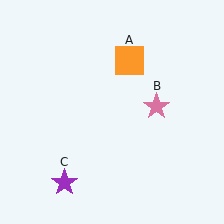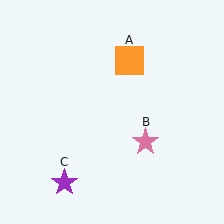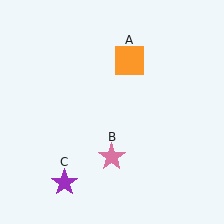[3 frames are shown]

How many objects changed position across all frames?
1 object changed position: pink star (object B).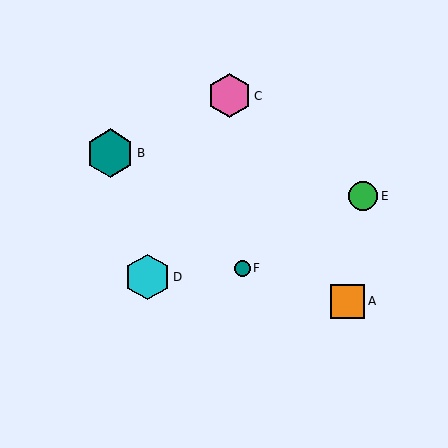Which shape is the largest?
The teal hexagon (labeled B) is the largest.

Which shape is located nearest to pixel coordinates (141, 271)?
The cyan hexagon (labeled D) at (147, 277) is nearest to that location.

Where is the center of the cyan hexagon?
The center of the cyan hexagon is at (147, 277).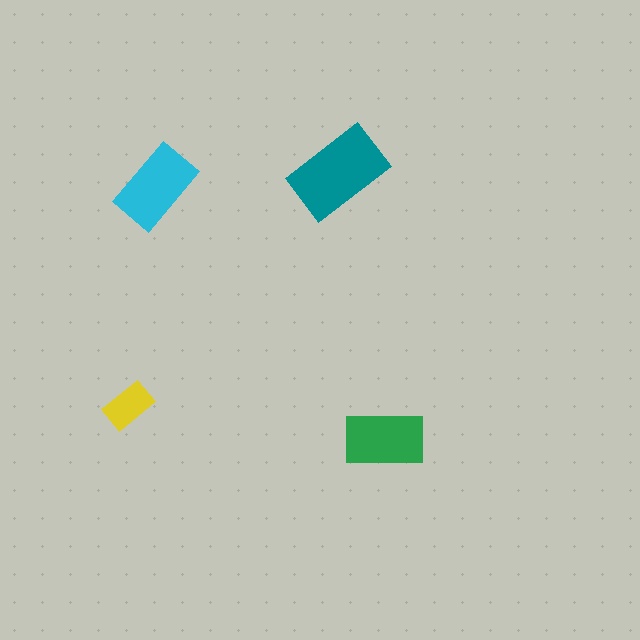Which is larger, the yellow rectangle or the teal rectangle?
The teal one.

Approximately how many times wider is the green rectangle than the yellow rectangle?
About 1.5 times wider.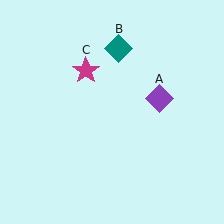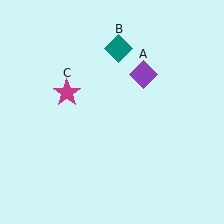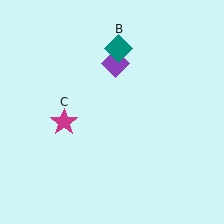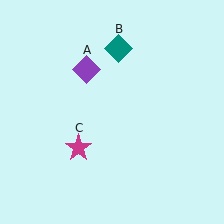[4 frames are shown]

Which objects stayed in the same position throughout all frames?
Teal diamond (object B) remained stationary.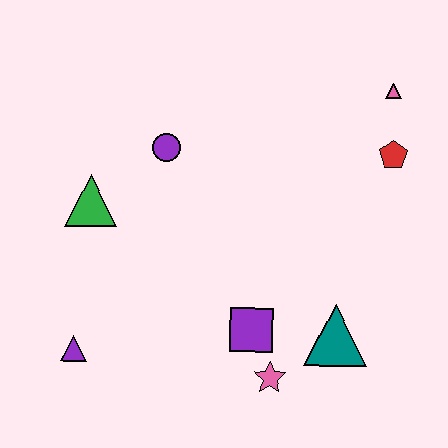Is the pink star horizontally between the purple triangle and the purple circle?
No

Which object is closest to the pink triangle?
The red pentagon is closest to the pink triangle.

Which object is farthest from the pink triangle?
The purple triangle is farthest from the pink triangle.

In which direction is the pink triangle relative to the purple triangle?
The pink triangle is to the right of the purple triangle.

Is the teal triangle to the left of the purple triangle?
No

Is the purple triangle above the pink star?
Yes